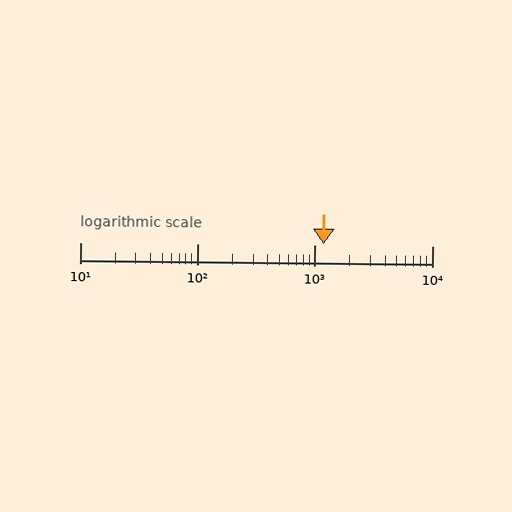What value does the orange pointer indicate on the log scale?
The pointer indicates approximately 1200.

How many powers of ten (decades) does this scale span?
The scale spans 3 decades, from 10 to 10000.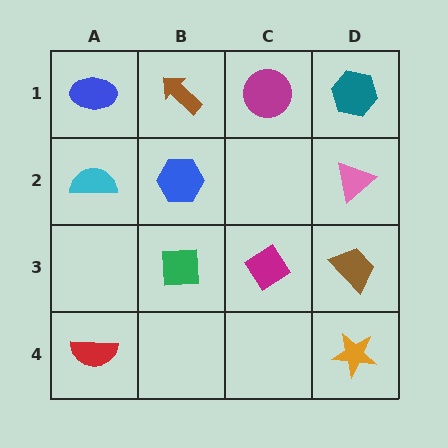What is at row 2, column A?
A cyan semicircle.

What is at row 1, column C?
A magenta circle.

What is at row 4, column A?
A red semicircle.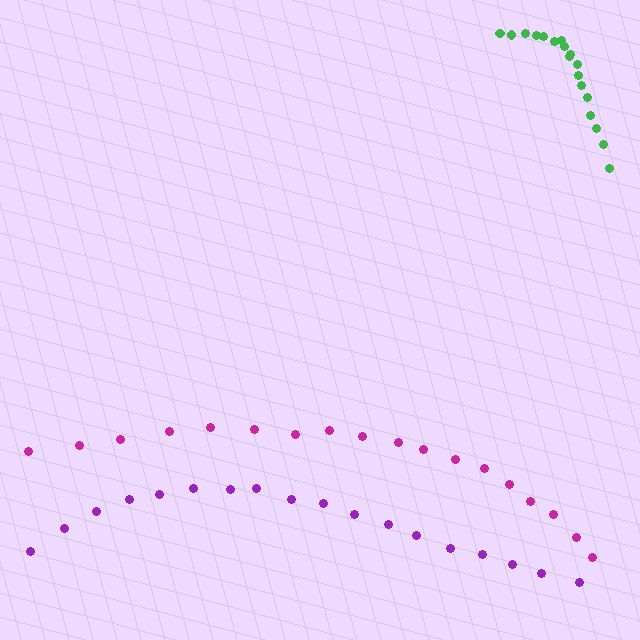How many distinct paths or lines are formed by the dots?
There are 3 distinct paths.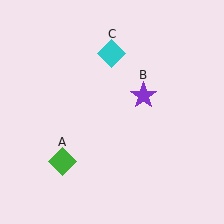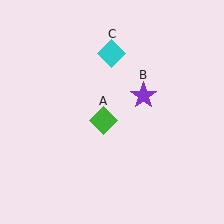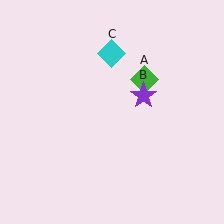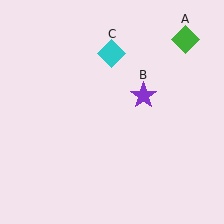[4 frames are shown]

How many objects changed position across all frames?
1 object changed position: green diamond (object A).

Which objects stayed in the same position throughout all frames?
Purple star (object B) and cyan diamond (object C) remained stationary.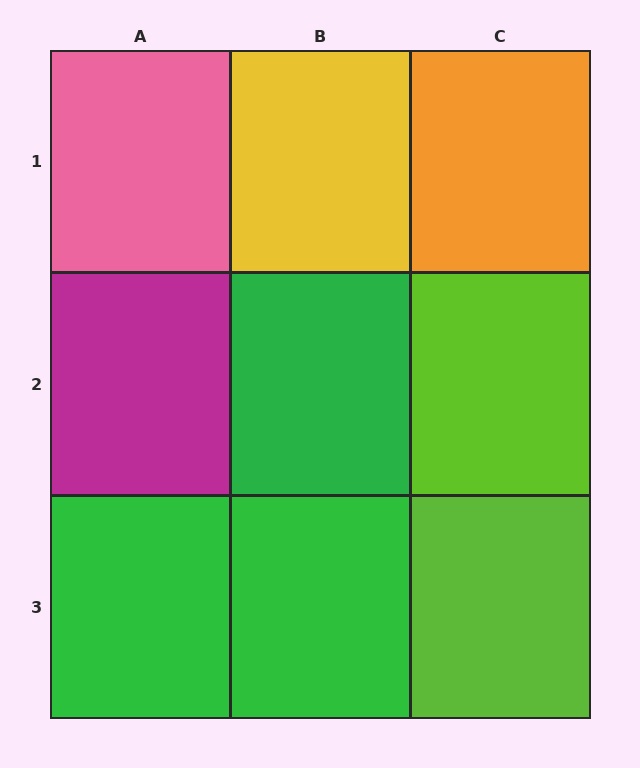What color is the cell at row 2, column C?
Lime.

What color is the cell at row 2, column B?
Green.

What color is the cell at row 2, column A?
Magenta.